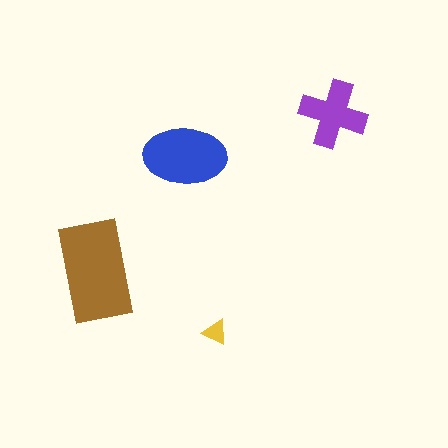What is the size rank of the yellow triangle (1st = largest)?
4th.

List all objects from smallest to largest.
The yellow triangle, the purple cross, the blue ellipse, the brown rectangle.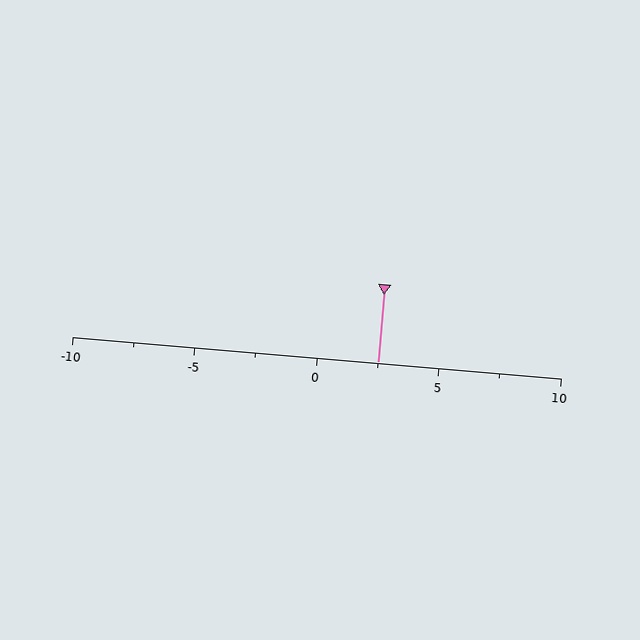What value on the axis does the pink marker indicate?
The marker indicates approximately 2.5.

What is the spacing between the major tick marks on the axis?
The major ticks are spaced 5 apart.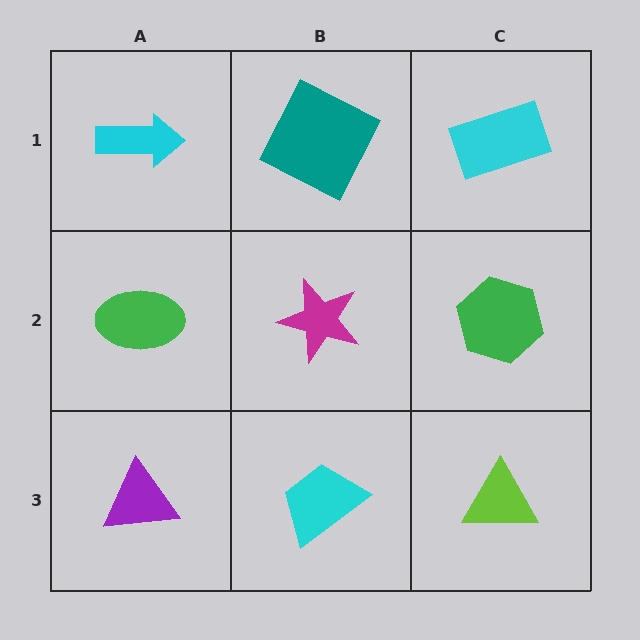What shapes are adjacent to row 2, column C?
A cyan rectangle (row 1, column C), a lime triangle (row 3, column C), a magenta star (row 2, column B).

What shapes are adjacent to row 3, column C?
A green hexagon (row 2, column C), a cyan trapezoid (row 3, column B).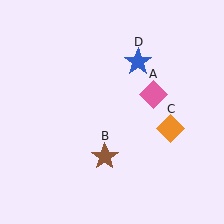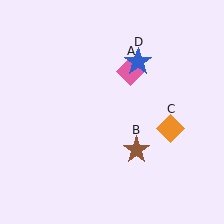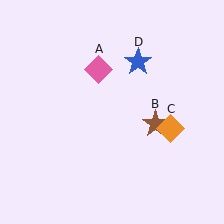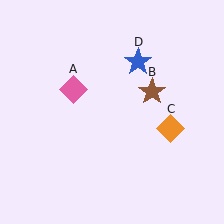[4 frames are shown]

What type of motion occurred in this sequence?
The pink diamond (object A), brown star (object B) rotated counterclockwise around the center of the scene.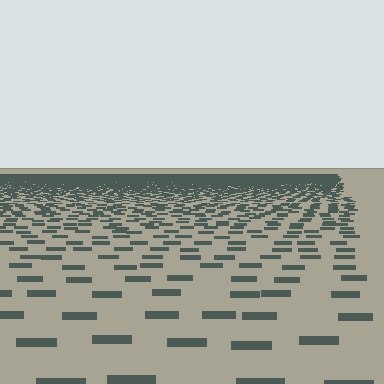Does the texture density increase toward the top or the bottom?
Density increases toward the top.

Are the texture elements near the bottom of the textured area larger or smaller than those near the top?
Larger. Near the bottom, elements are closer to the viewer and appear at a bigger on-screen size.